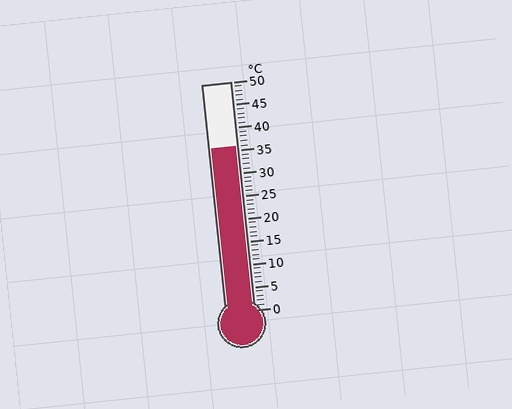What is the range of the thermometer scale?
The thermometer scale ranges from 0°C to 50°C.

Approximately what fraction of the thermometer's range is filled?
The thermometer is filled to approximately 70% of its range.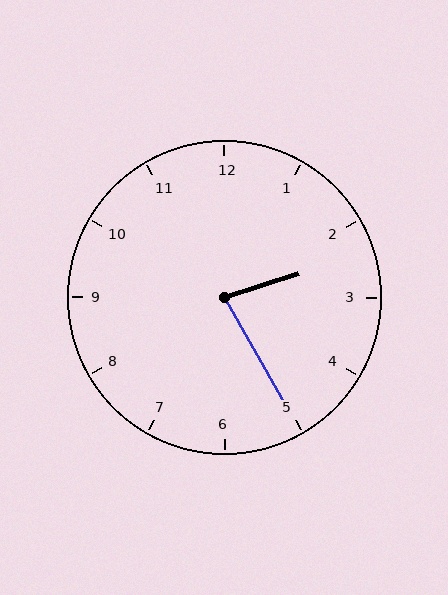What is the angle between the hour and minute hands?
Approximately 78 degrees.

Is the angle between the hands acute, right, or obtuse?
It is acute.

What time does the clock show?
2:25.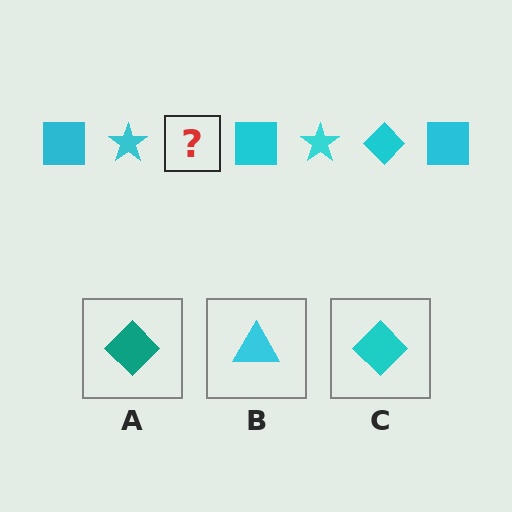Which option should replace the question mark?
Option C.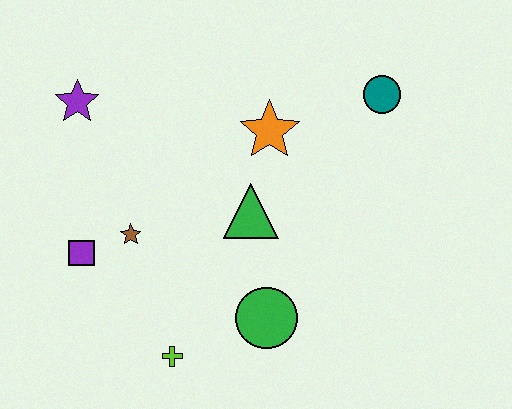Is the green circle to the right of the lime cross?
Yes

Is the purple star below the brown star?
No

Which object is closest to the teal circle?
The orange star is closest to the teal circle.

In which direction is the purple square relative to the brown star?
The purple square is to the left of the brown star.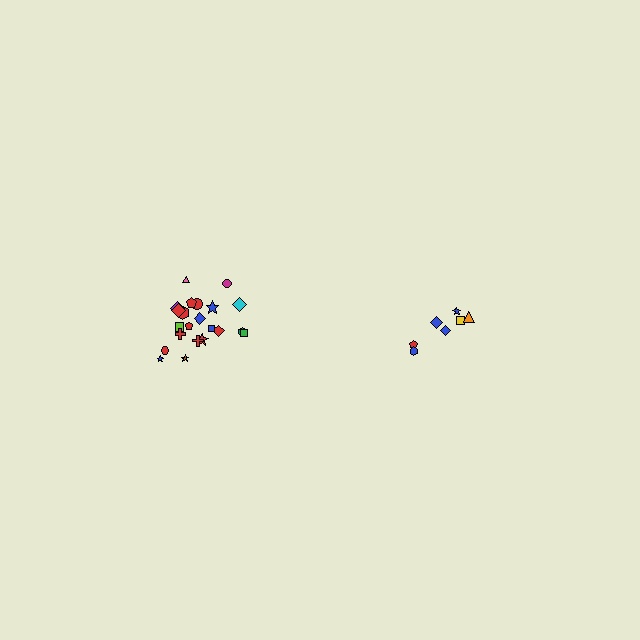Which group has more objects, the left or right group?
The left group.